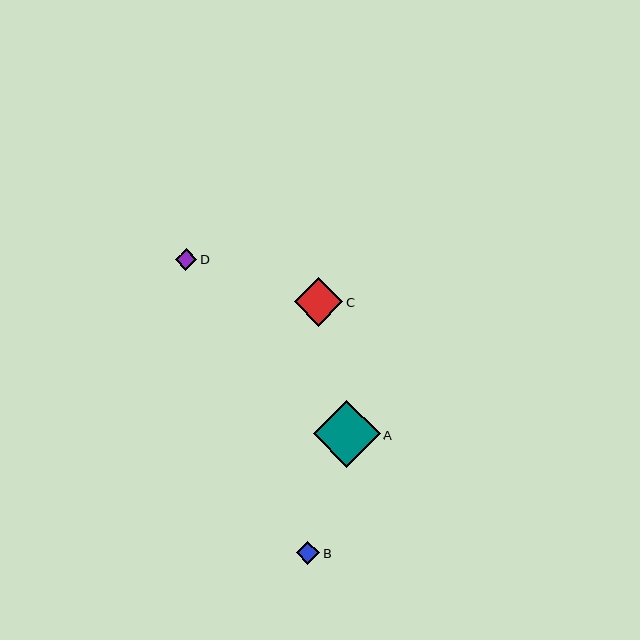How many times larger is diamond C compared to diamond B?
Diamond C is approximately 2.0 times the size of diamond B.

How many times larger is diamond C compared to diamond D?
Diamond C is approximately 2.2 times the size of diamond D.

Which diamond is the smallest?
Diamond D is the smallest with a size of approximately 21 pixels.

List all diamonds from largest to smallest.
From largest to smallest: A, C, B, D.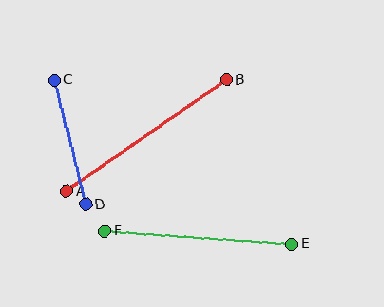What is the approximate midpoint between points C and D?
The midpoint is at approximately (70, 142) pixels.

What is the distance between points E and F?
The distance is approximately 187 pixels.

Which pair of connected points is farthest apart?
Points A and B are farthest apart.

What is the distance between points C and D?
The distance is approximately 128 pixels.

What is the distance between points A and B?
The distance is approximately 195 pixels.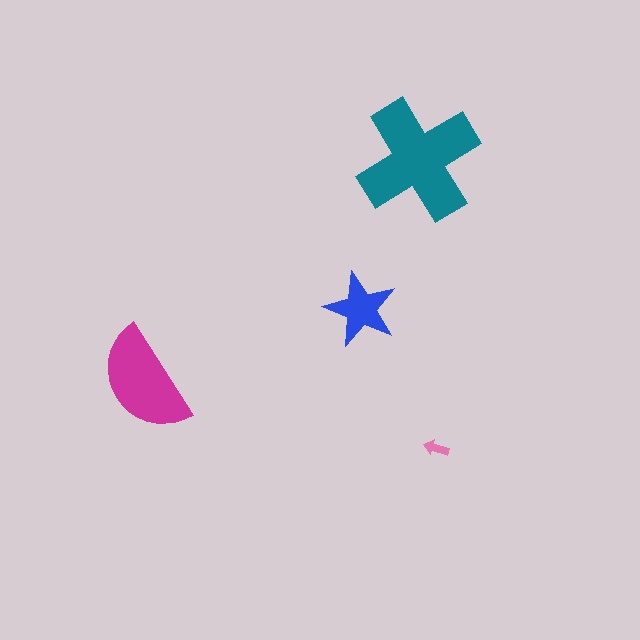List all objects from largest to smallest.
The teal cross, the magenta semicircle, the blue star, the pink arrow.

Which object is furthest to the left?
The magenta semicircle is leftmost.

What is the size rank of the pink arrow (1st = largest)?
4th.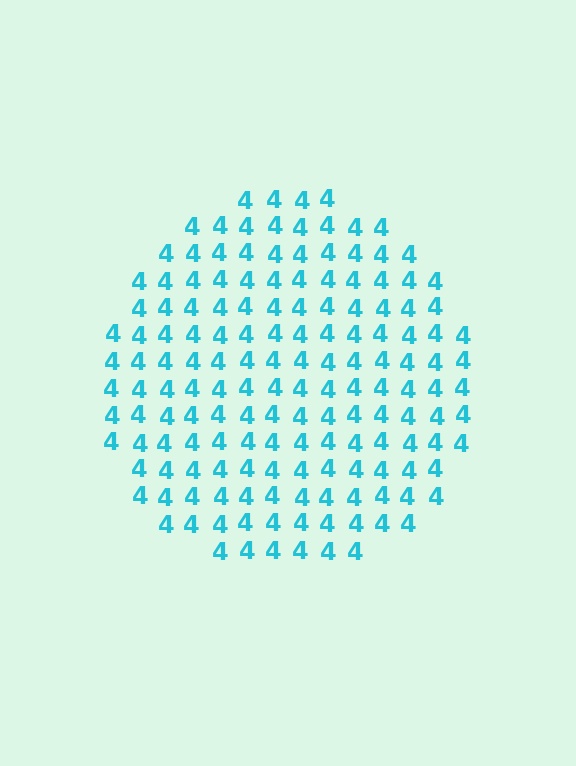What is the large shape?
The large shape is a circle.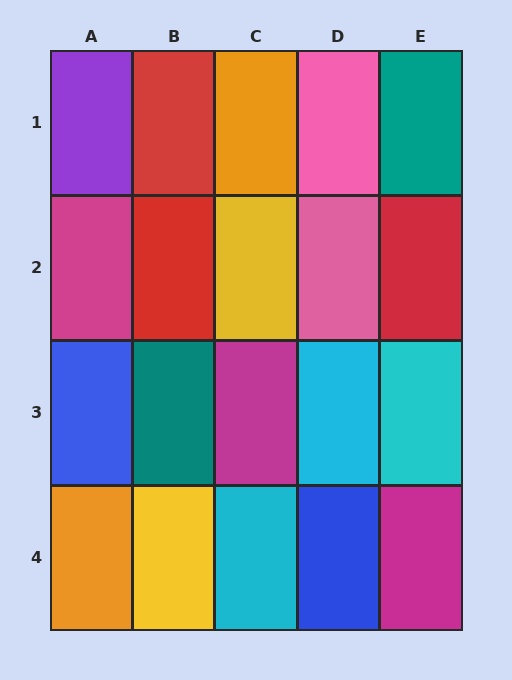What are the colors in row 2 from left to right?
Magenta, red, yellow, pink, red.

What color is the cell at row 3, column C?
Magenta.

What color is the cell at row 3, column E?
Cyan.